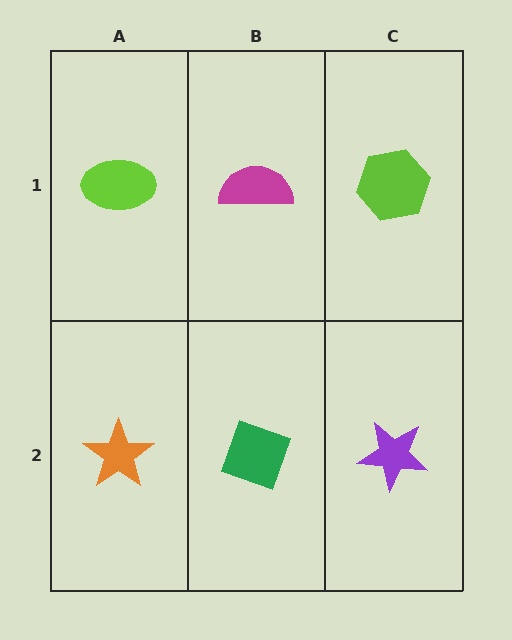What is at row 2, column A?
An orange star.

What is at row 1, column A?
A lime ellipse.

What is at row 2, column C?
A purple star.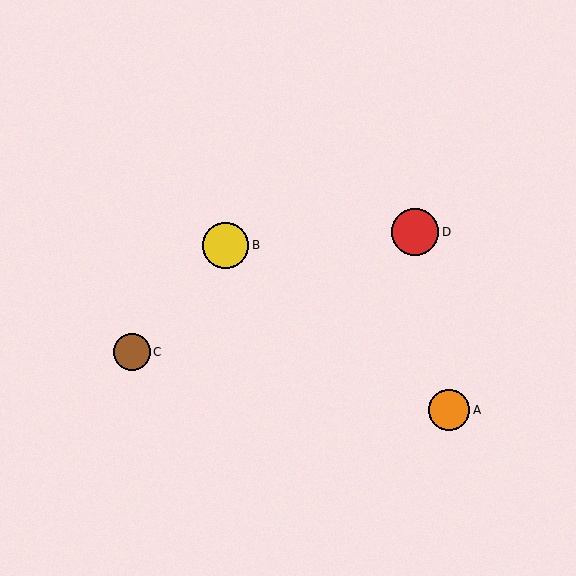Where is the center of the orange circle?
The center of the orange circle is at (449, 410).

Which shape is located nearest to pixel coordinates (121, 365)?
The brown circle (labeled C) at (132, 352) is nearest to that location.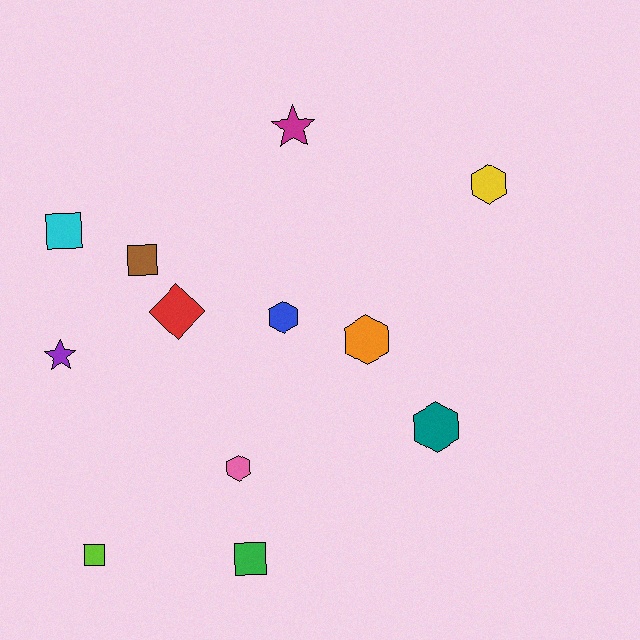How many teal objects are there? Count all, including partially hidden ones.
There is 1 teal object.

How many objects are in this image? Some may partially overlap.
There are 12 objects.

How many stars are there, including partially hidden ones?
There are 2 stars.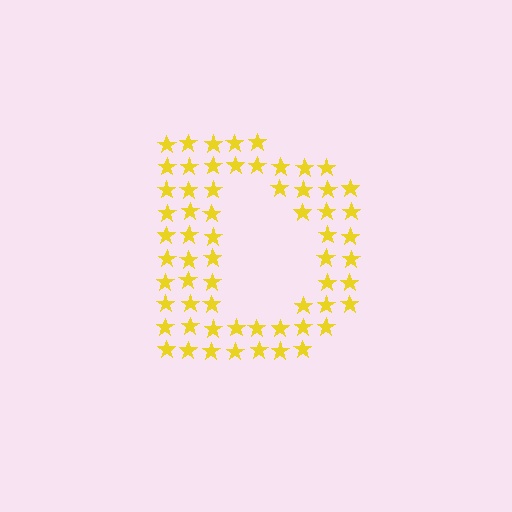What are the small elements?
The small elements are stars.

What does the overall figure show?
The overall figure shows the letter D.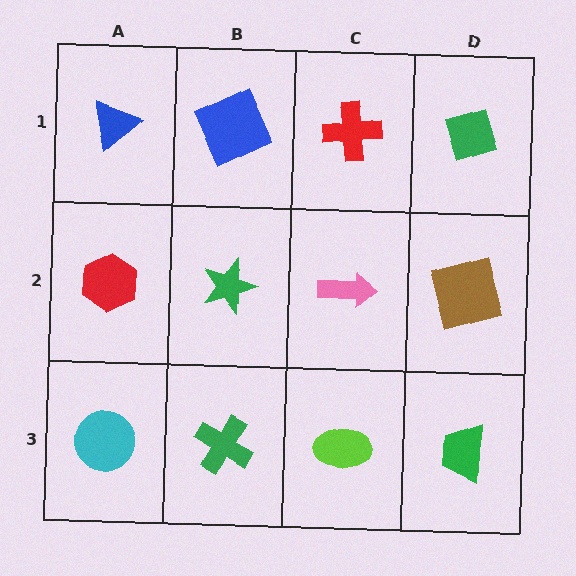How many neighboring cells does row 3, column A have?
2.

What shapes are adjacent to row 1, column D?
A brown square (row 2, column D), a red cross (row 1, column C).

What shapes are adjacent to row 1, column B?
A green star (row 2, column B), a blue triangle (row 1, column A), a red cross (row 1, column C).